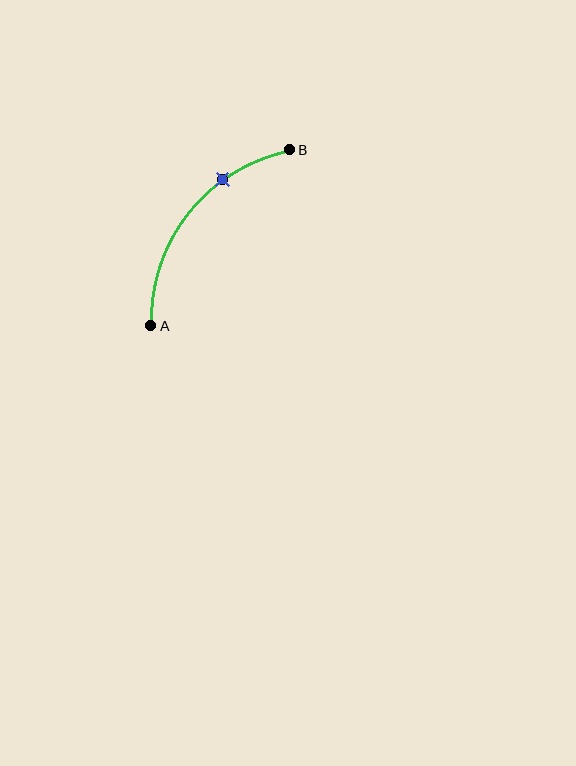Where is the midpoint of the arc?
The arc midpoint is the point on the curve farthest from the straight line joining A and B. It sits above and to the left of that line.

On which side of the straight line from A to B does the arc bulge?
The arc bulges above and to the left of the straight line connecting A and B.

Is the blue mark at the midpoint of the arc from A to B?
No. The blue mark lies on the arc but is closer to endpoint B. The arc midpoint would be at the point on the curve equidistant along the arc from both A and B.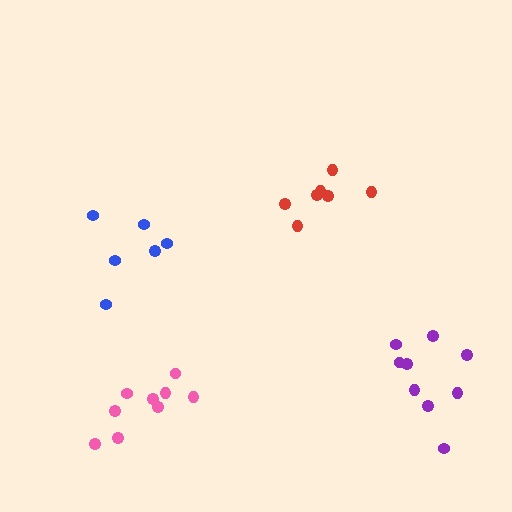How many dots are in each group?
Group 1: 9 dots, Group 2: 9 dots, Group 3: 7 dots, Group 4: 6 dots (31 total).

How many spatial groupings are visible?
There are 4 spatial groupings.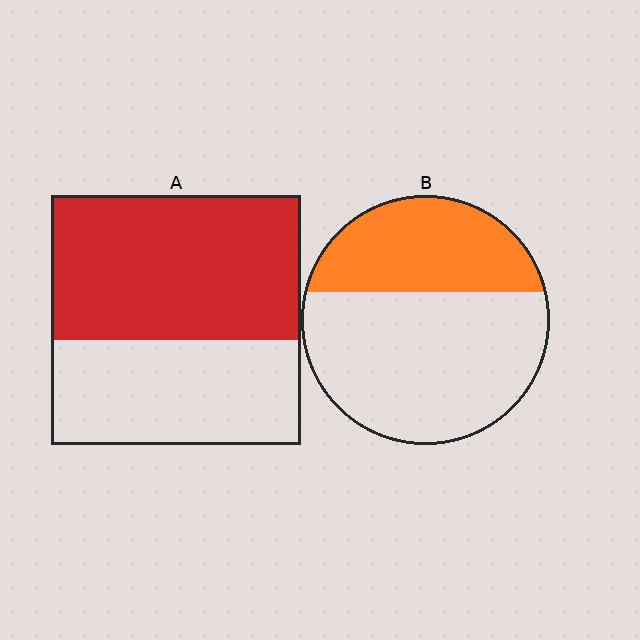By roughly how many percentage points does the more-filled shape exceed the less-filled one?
By roughly 20 percentage points (A over B).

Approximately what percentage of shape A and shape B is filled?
A is approximately 60% and B is approximately 35%.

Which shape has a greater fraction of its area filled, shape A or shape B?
Shape A.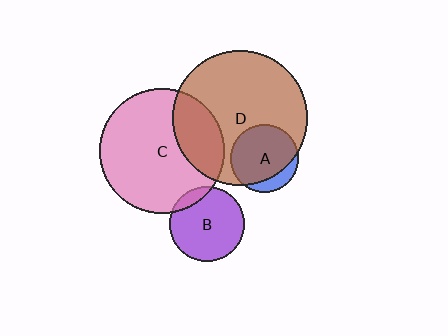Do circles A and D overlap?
Yes.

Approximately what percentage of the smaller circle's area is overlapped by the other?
Approximately 80%.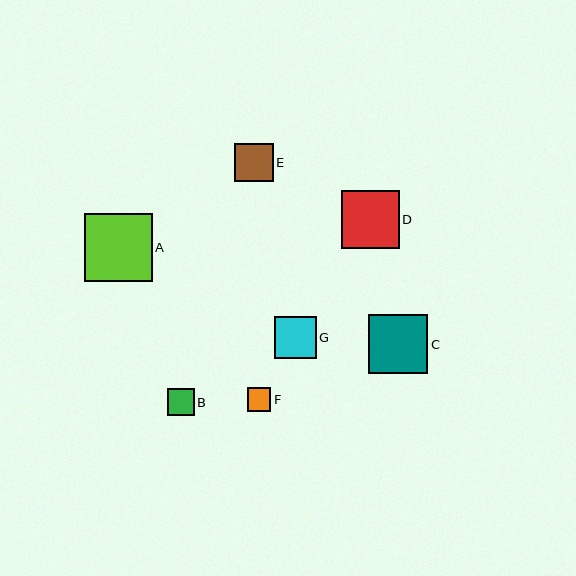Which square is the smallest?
Square F is the smallest with a size of approximately 23 pixels.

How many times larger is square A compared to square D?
Square A is approximately 1.2 times the size of square D.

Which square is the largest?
Square A is the largest with a size of approximately 68 pixels.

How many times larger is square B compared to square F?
Square B is approximately 1.2 times the size of square F.